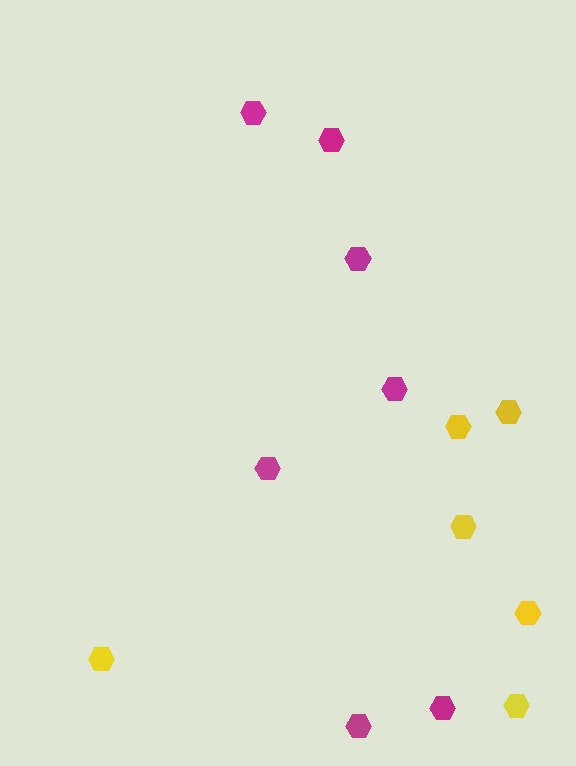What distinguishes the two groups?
There are 2 groups: one group of magenta hexagons (7) and one group of yellow hexagons (6).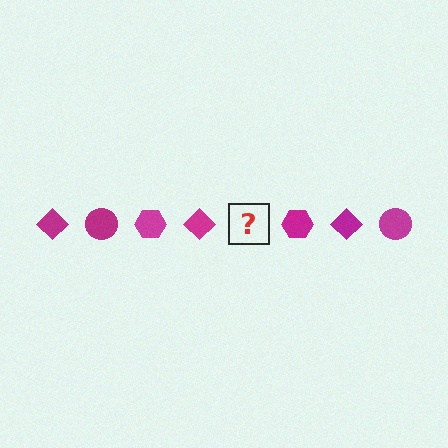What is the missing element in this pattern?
The missing element is a magenta circle.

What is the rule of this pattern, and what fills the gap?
The rule is that the pattern cycles through diamond, circle, hexagon shapes in magenta. The gap should be filled with a magenta circle.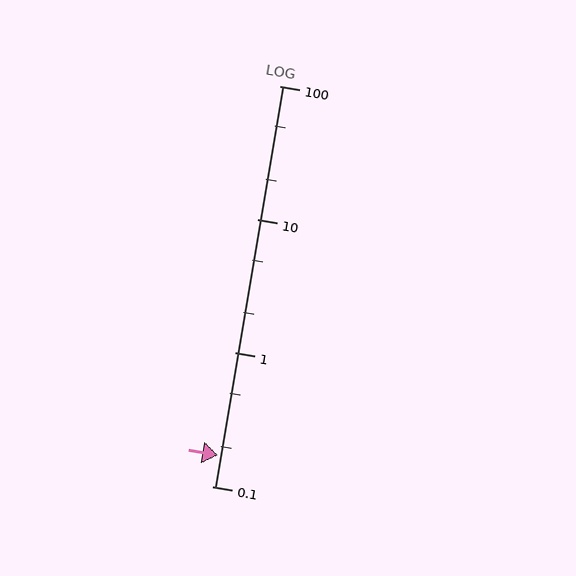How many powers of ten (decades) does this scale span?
The scale spans 3 decades, from 0.1 to 100.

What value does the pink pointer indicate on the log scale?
The pointer indicates approximately 0.17.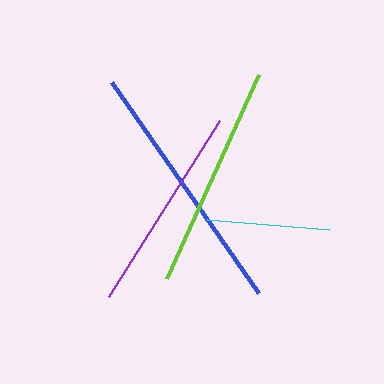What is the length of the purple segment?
The purple segment is approximately 208 pixels long.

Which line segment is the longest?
The blue line is the longest at approximately 257 pixels.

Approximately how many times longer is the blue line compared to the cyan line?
The blue line is approximately 2.1 times the length of the cyan line.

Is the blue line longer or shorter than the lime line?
The blue line is longer than the lime line.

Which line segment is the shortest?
The cyan line is the shortest at approximately 122 pixels.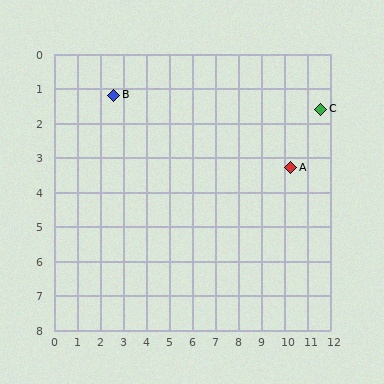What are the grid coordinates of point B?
Point B is at approximately (2.6, 1.2).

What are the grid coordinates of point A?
Point A is at approximately (10.3, 3.3).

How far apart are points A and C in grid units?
Points A and C are about 2.1 grid units apart.